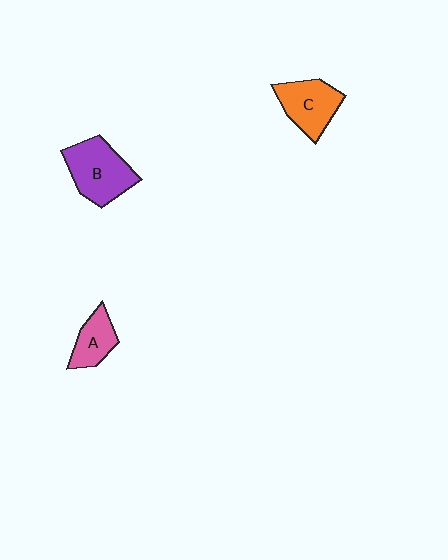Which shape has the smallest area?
Shape A (pink).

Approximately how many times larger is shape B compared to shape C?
Approximately 1.2 times.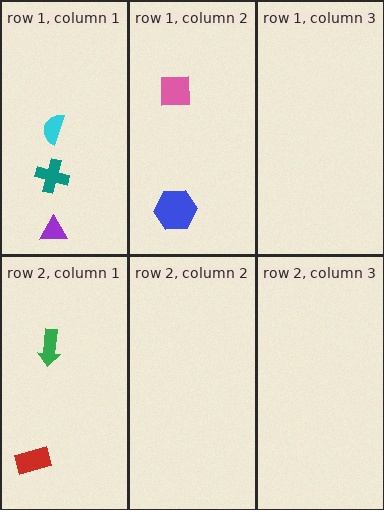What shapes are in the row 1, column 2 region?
The pink square, the blue hexagon.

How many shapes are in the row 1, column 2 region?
2.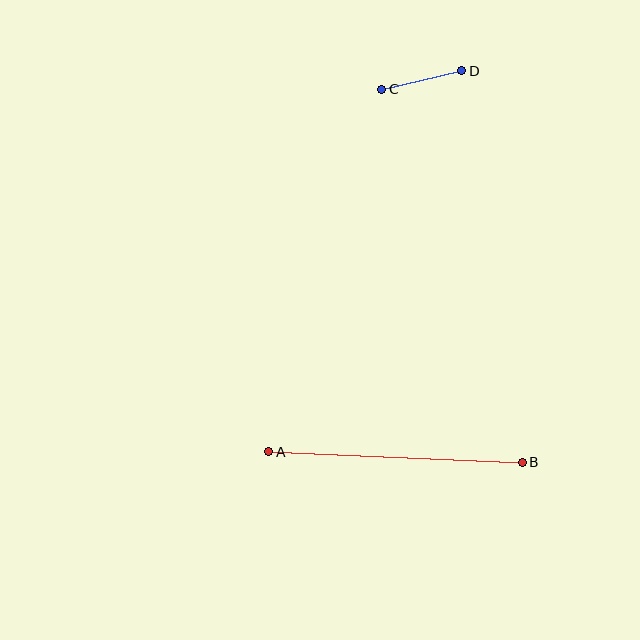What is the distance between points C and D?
The distance is approximately 82 pixels.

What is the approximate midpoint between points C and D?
The midpoint is at approximately (422, 80) pixels.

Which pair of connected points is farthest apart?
Points A and B are farthest apart.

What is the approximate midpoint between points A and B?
The midpoint is at approximately (396, 457) pixels.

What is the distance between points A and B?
The distance is approximately 254 pixels.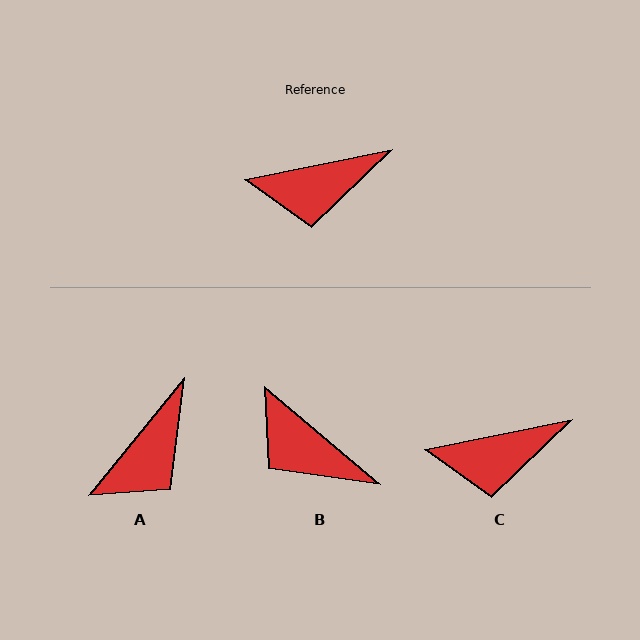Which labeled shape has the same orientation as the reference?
C.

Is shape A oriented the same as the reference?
No, it is off by about 39 degrees.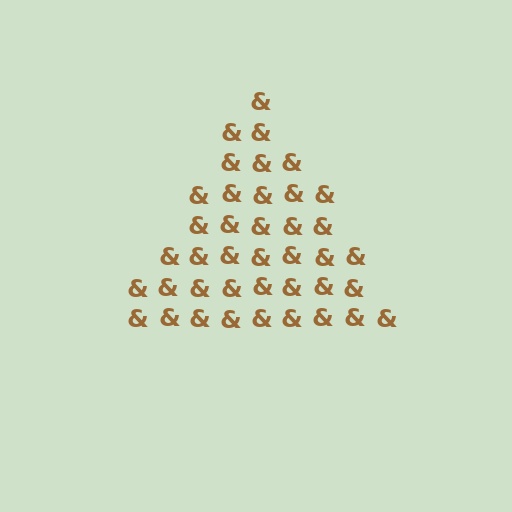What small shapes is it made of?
It is made of small ampersands.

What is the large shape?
The large shape is a triangle.